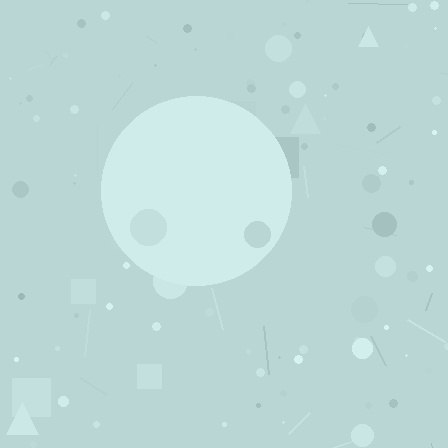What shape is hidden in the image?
A circle is hidden in the image.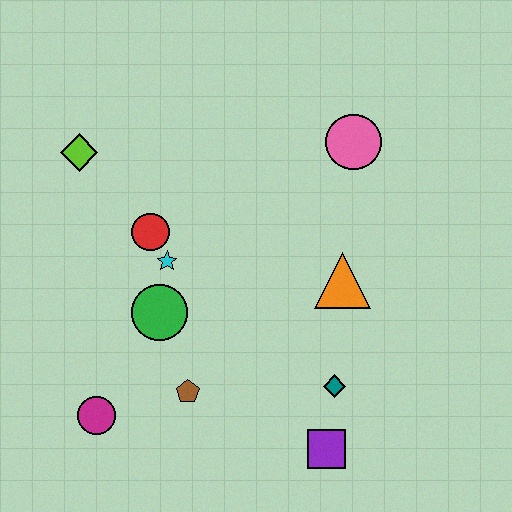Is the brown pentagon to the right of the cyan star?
Yes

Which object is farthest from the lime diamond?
The purple square is farthest from the lime diamond.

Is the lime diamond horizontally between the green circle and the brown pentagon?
No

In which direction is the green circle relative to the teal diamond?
The green circle is to the left of the teal diamond.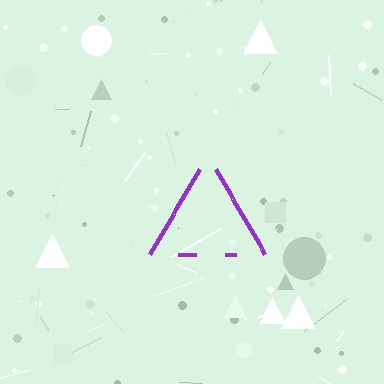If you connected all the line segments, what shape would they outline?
They would outline a triangle.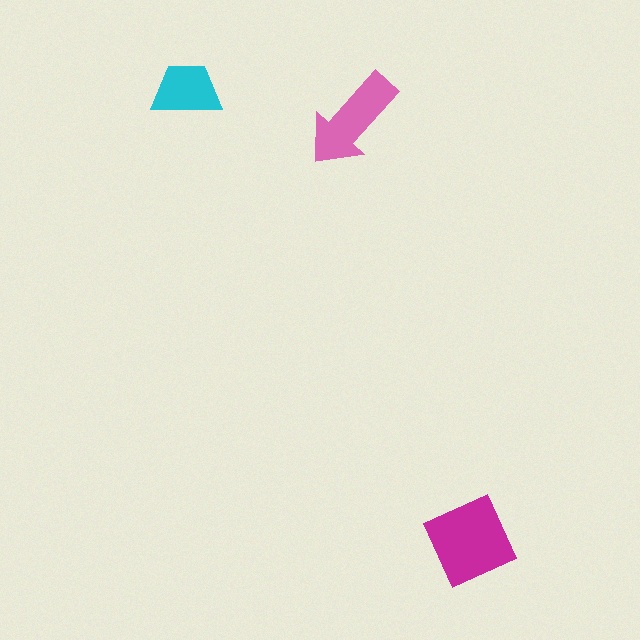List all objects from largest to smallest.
The magenta diamond, the pink arrow, the cyan trapezoid.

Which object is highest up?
The cyan trapezoid is topmost.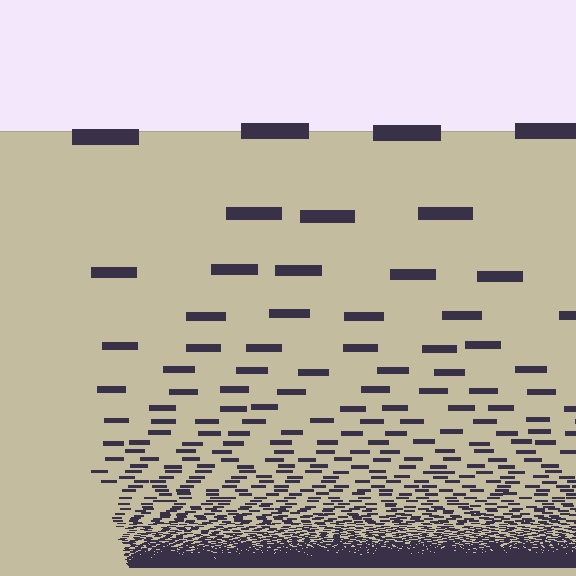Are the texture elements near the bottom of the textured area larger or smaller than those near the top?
Smaller. The gradient is inverted — elements near the bottom are smaller and denser.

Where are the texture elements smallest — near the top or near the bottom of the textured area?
Near the bottom.